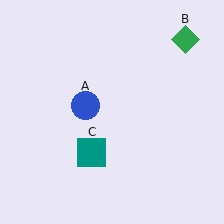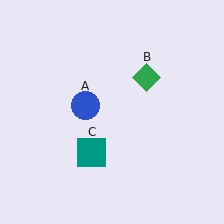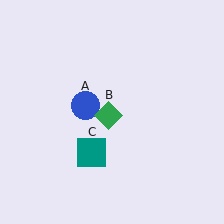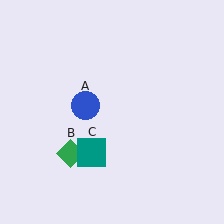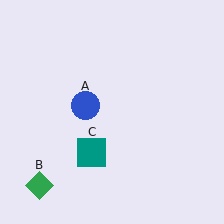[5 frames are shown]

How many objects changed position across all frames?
1 object changed position: green diamond (object B).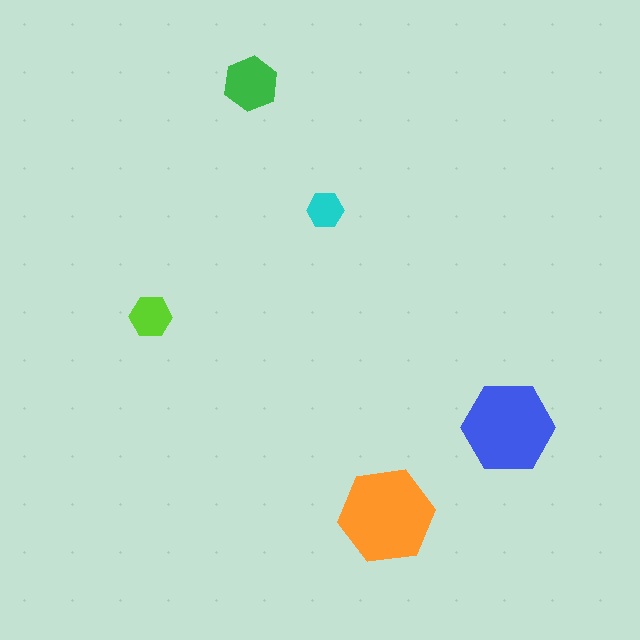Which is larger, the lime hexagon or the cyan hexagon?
The lime one.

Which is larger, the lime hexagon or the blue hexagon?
The blue one.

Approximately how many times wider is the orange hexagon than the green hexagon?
About 2 times wider.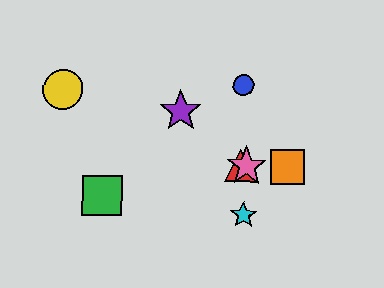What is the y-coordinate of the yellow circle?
The yellow circle is at y≈89.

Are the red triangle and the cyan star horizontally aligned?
No, the red triangle is at y≈166 and the cyan star is at y≈215.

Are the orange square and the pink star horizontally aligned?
Yes, both are at y≈167.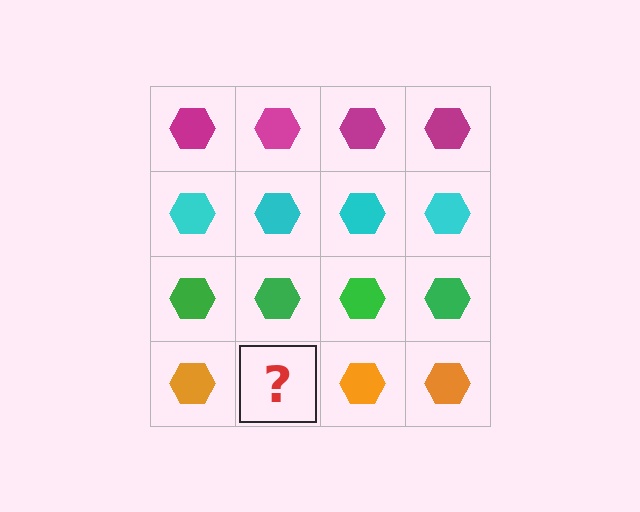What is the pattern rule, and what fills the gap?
The rule is that each row has a consistent color. The gap should be filled with an orange hexagon.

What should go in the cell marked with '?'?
The missing cell should contain an orange hexagon.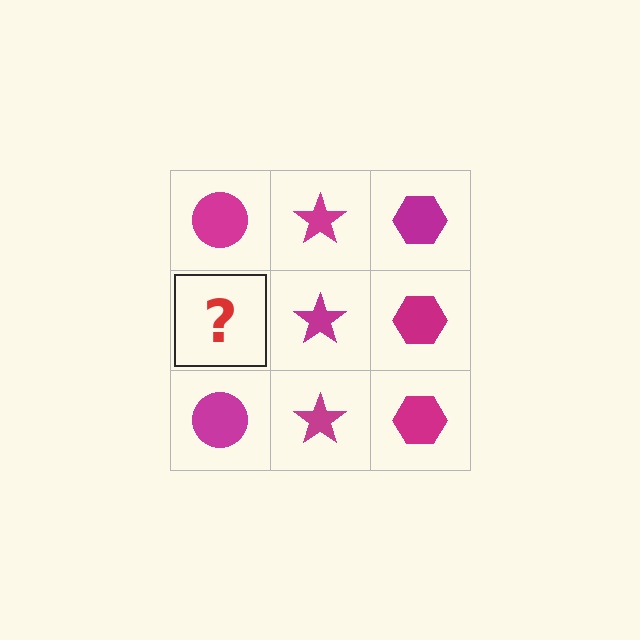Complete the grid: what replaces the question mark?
The question mark should be replaced with a magenta circle.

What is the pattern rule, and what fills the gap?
The rule is that each column has a consistent shape. The gap should be filled with a magenta circle.